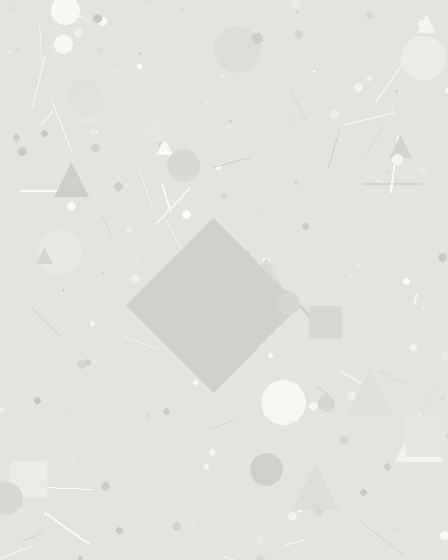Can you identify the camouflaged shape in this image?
The camouflaged shape is a diamond.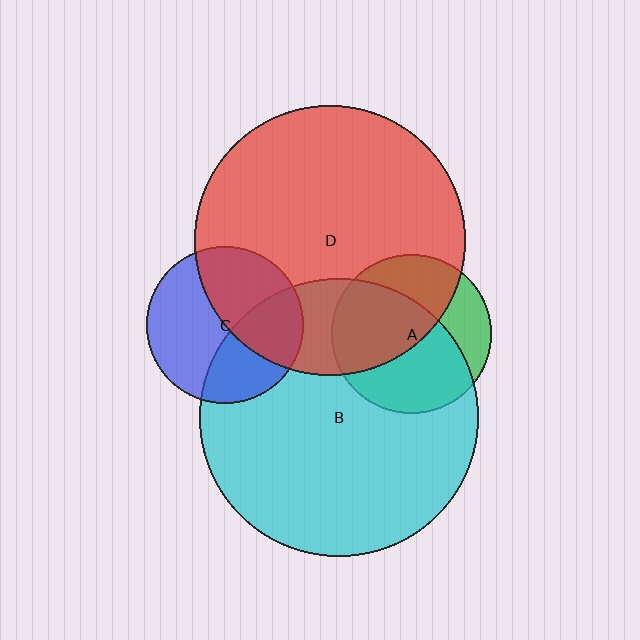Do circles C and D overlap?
Yes.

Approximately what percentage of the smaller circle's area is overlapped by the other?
Approximately 45%.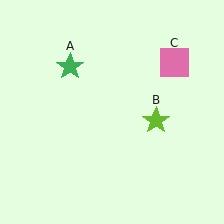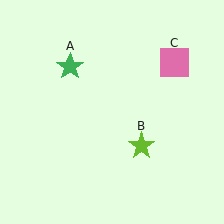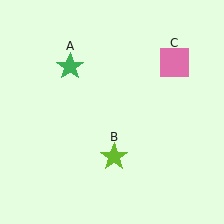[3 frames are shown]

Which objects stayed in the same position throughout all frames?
Green star (object A) and pink square (object C) remained stationary.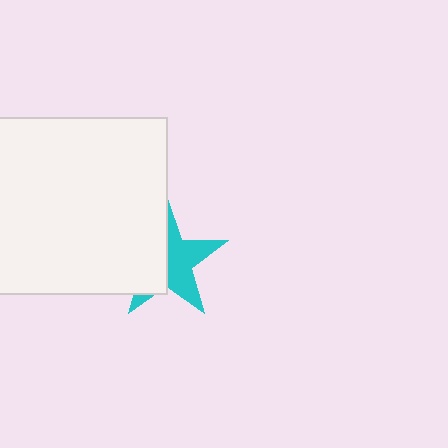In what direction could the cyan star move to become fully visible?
The cyan star could move right. That would shift it out from behind the white square entirely.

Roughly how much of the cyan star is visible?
About half of it is visible (roughly 52%).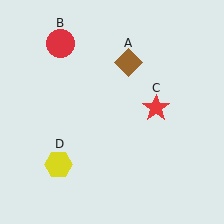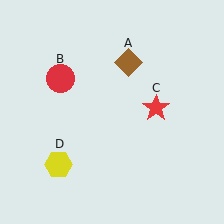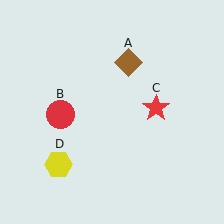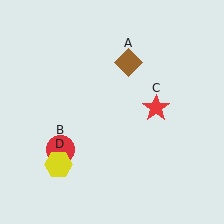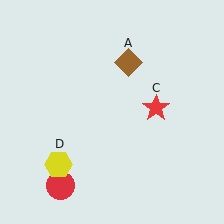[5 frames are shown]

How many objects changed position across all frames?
1 object changed position: red circle (object B).